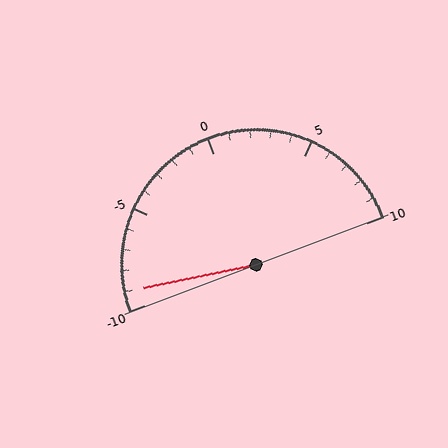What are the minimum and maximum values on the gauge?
The gauge ranges from -10 to 10.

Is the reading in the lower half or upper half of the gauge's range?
The reading is in the lower half of the range (-10 to 10).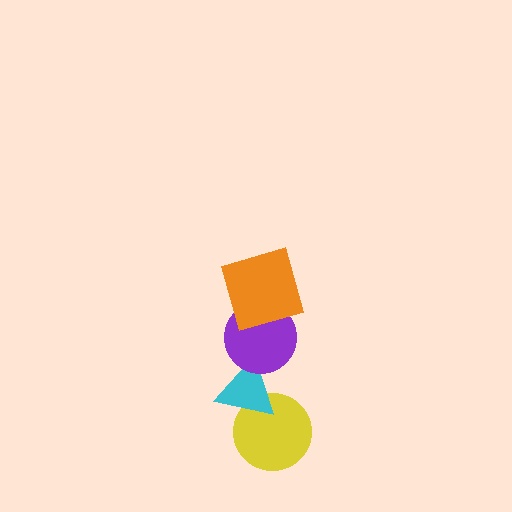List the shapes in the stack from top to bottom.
From top to bottom: the orange square, the purple circle, the cyan triangle, the yellow circle.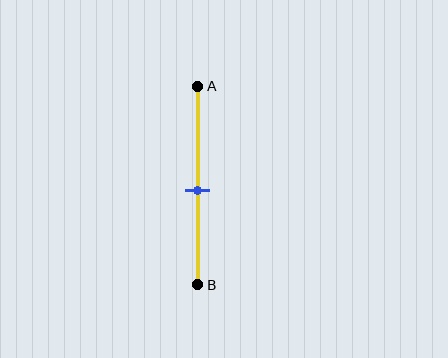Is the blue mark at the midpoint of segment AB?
Yes, the mark is approximately at the midpoint.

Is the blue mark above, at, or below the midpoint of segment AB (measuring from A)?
The blue mark is approximately at the midpoint of segment AB.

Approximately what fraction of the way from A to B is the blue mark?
The blue mark is approximately 55% of the way from A to B.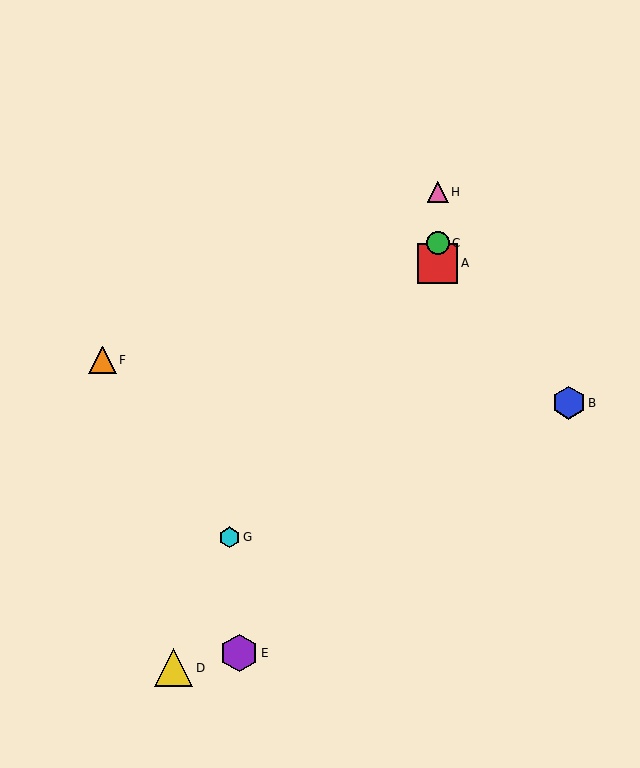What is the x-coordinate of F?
Object F is at x≈102.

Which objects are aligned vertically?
Objects A, C, H are aligned vertically.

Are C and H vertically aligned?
Yes, both are at x≈438.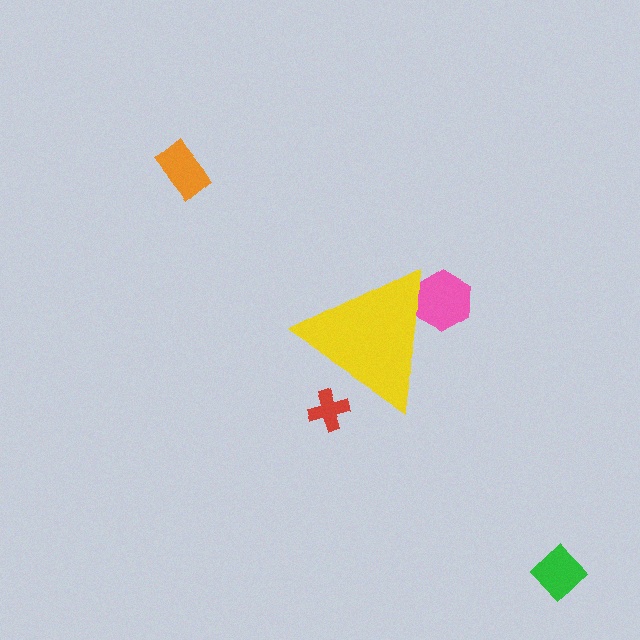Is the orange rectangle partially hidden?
No, the orange rectangle is fully visible.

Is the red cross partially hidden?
Yes, the red cross is partially hidden behind the yellow triangle.